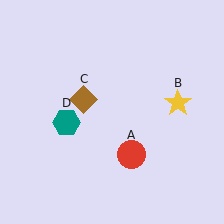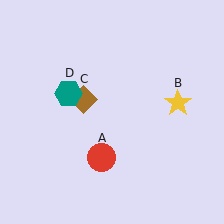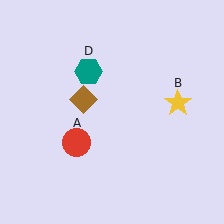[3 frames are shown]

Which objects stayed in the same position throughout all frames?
Yellow star (object B) and brown diamond (object C) remained stationary.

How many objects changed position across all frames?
2 objects changed position: red circle (object A), teal hexagon (object D).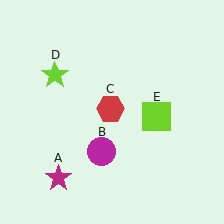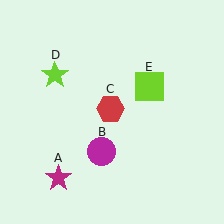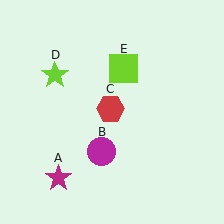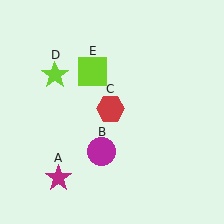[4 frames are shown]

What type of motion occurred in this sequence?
The lime square (object E) rotated counterclockwise around the center of the scene.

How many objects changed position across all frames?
1 object changed position: lime square (object E).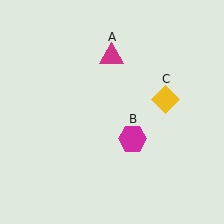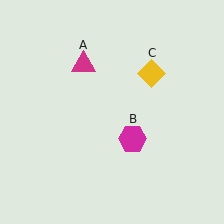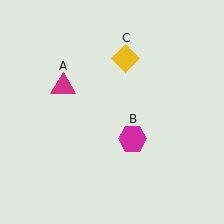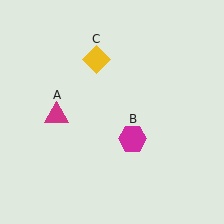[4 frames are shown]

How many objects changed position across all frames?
2 objects changed position: magenta triangle (object A), yellow diamond (object C).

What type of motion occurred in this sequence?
The magenta triangle (object A), yellow diamond (object C) rotated counterclockwise around the center of the scene.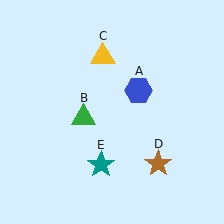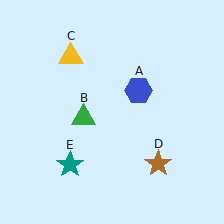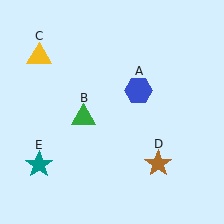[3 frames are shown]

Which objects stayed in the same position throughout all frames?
Blue hexagon (object A) and green triangle (object B) and brown star (object D) remained stationary.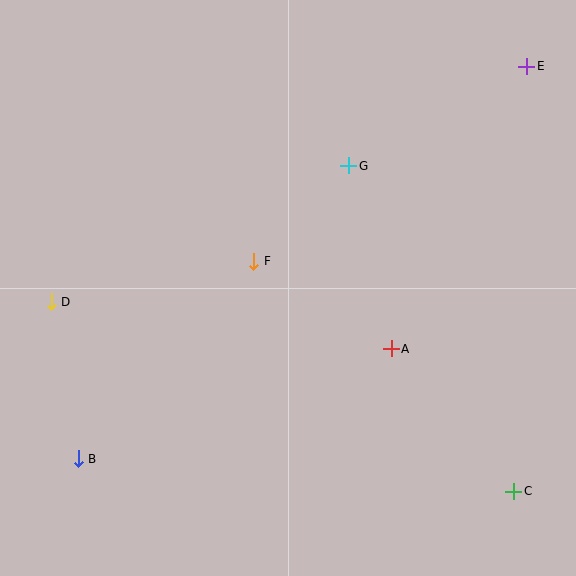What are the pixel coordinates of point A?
Point A is at (391, 349).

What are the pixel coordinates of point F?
Point F is at (254, 261).